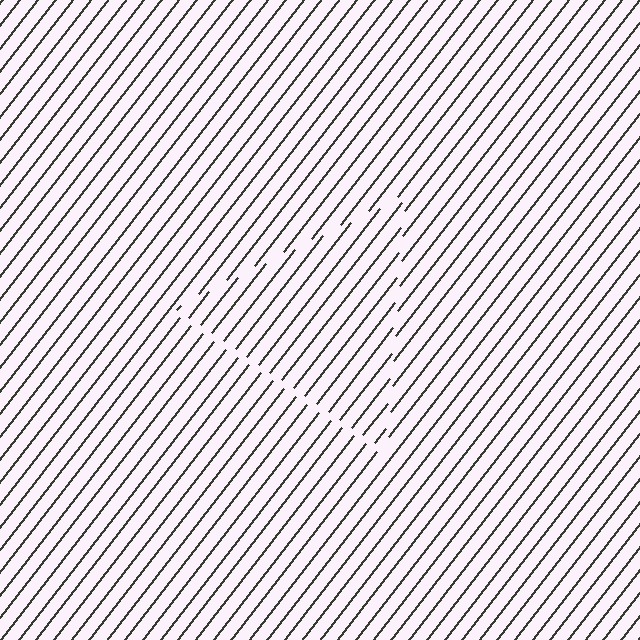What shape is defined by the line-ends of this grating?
An illusory triangle. The interior of the shape contains the same grating, shifted by half a period — the contour is defined by the phase discontinuity where line-ends from the inner and outer gratings abut.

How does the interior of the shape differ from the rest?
The interior of the shape contains the same grating, shifted by half a period — the contour is defined by the phase discontinuity where line-ends from the inner and outer gratings abut.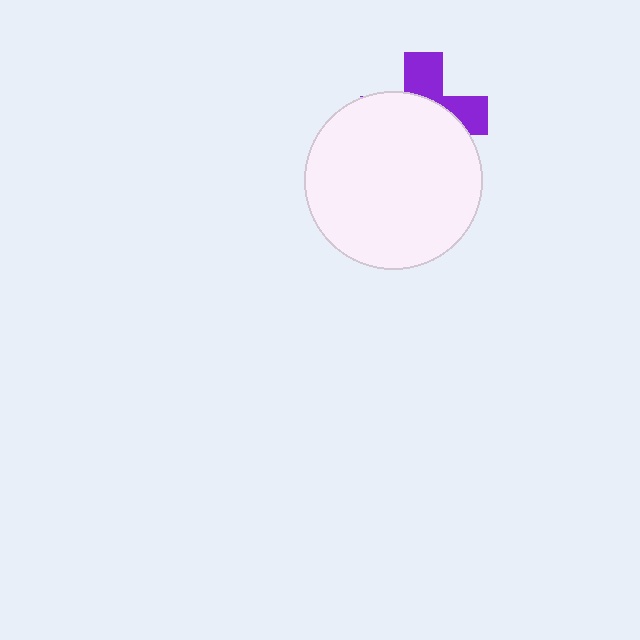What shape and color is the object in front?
The object in front is a white circle.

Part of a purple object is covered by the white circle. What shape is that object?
It is a cross.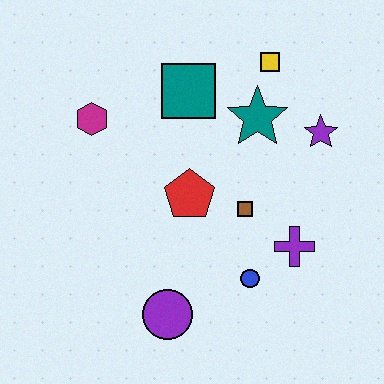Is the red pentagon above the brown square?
Yes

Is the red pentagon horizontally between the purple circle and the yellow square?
Yes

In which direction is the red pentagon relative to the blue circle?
The red pentagon is above the blue circle.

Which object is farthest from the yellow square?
The purple circle is farthest from the yellow square.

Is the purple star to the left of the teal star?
No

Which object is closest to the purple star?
The teal star is closest to the purple star.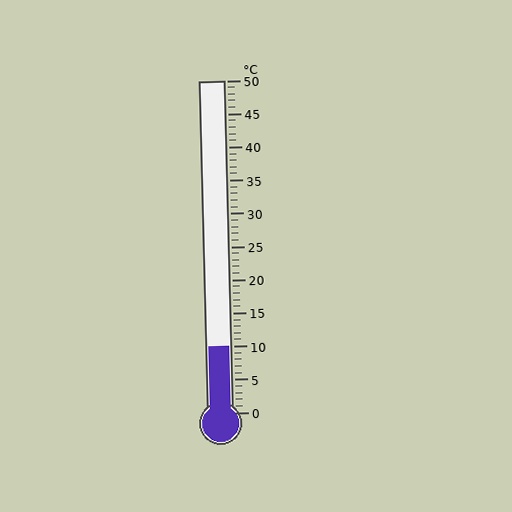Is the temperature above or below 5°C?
The temperature is above 5°C.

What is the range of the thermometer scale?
The thermometer scale ranges from 0°C to 50°C.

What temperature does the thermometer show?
The thermometer shows approximately 10°C.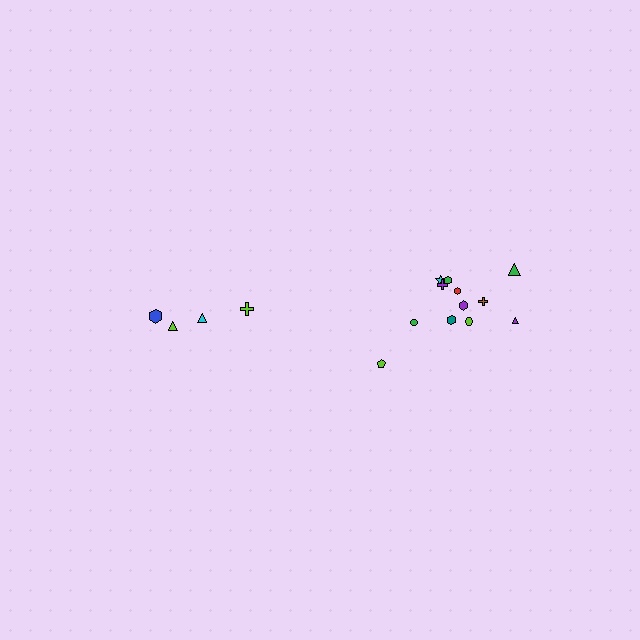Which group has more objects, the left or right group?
The right group.